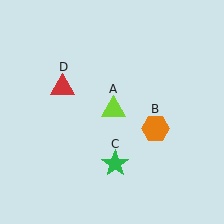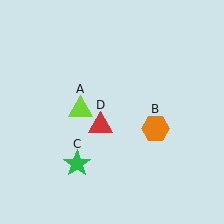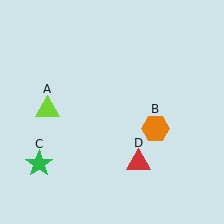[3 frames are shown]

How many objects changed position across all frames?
3 objects changed position: lime triangle (object A), green star (object C), red triangle (object D).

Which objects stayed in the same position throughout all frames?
Orange hexagon (object B) remained stationary.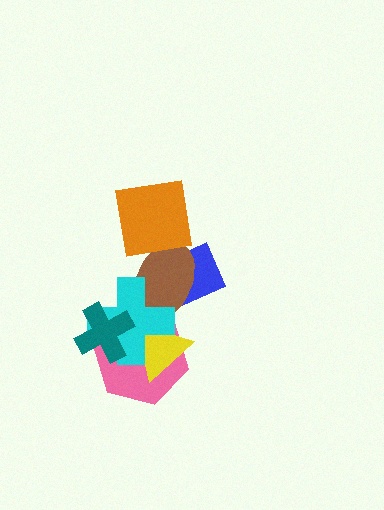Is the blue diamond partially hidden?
Yes, it is partially covered by another shape.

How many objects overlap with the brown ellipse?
5 objects overlap with the brown ellipse.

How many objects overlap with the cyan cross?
4 objects overlap with the cyan cross.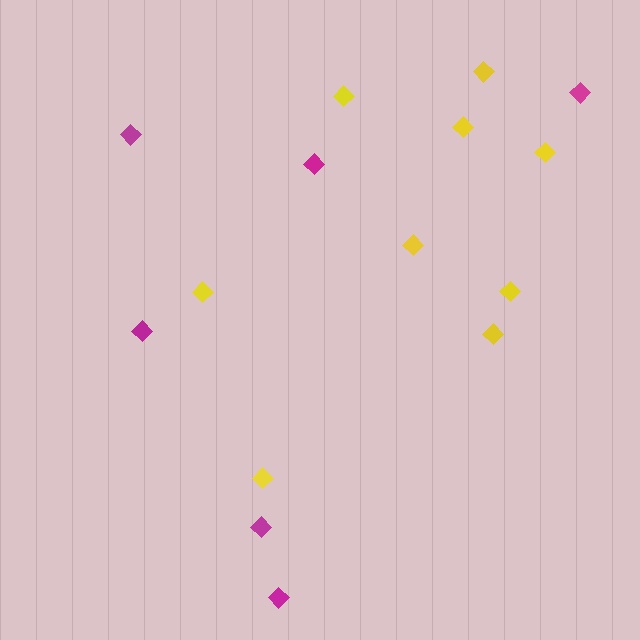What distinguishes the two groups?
There are 2 groups: one group of yellow diamonds (9) and one group of magenta diamonds (6).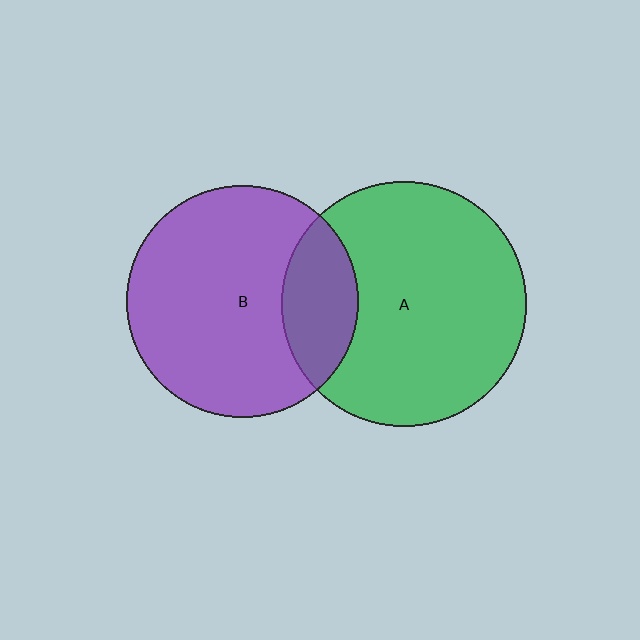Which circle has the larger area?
Circle A (green).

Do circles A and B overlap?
Yes.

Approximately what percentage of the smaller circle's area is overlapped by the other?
Approximately 20%.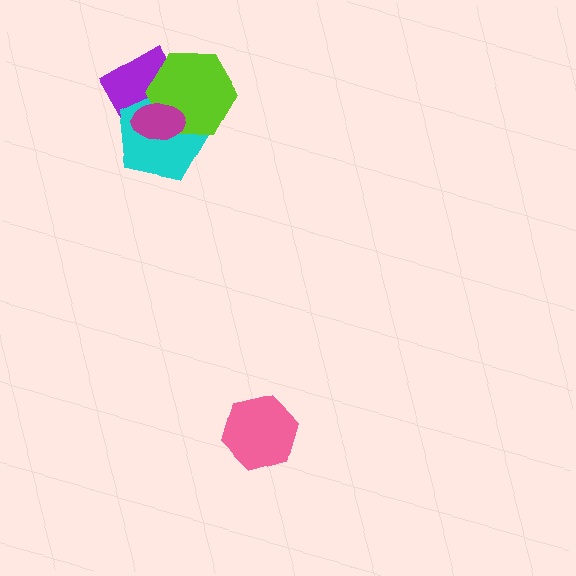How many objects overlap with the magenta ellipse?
3 objects overlap with the magenta ellipse.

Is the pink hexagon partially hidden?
No, no other shape covers it.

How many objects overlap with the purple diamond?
3 objects overlap with the purple diamond.